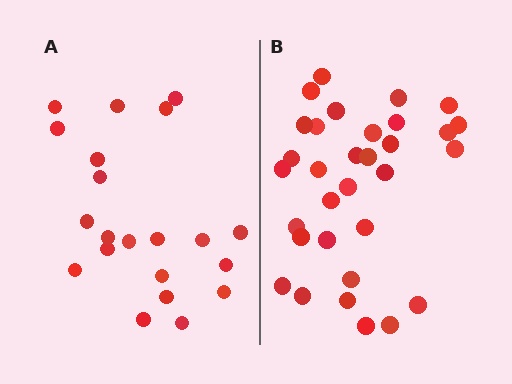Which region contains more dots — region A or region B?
Region B (the right region) has more dots.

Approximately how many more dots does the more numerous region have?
Region B has roughly 12 or so more dots than region A.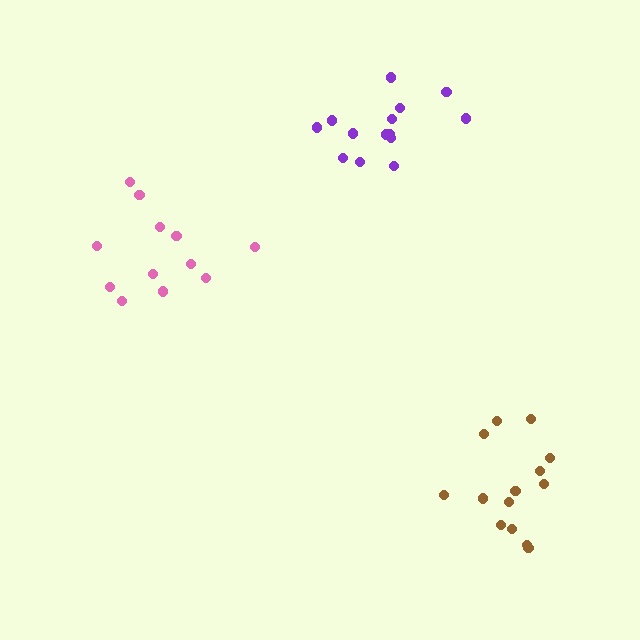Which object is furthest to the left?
The pink cluster is leftmost.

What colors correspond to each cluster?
The clusters are colored: purple, pink, brown.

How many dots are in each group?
Group 1: 14 dots, Group 2: 12 dots, Group 3: 14 dots (40 total).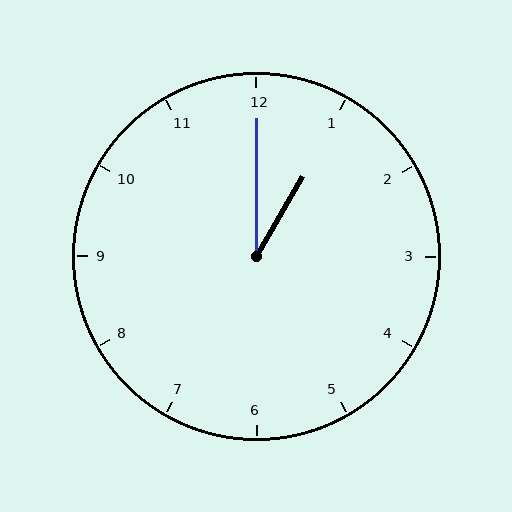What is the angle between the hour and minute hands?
Approximately 30 degrees.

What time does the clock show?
1:00.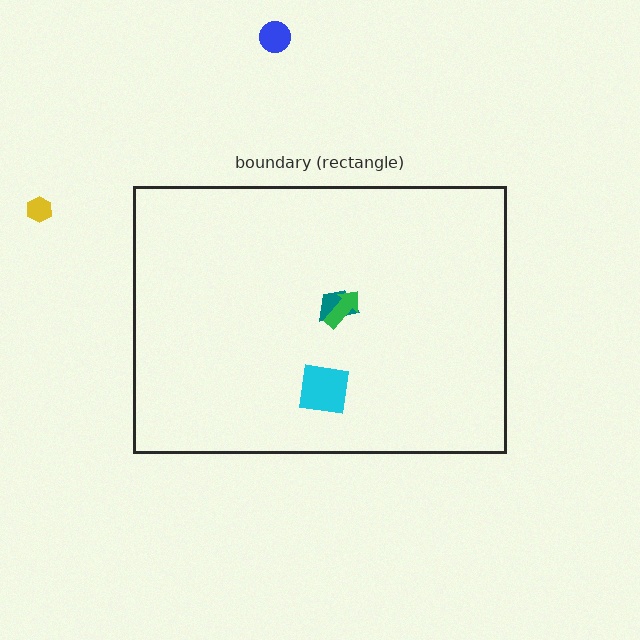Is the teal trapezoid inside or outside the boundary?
Inside.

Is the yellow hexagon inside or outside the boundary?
Outside.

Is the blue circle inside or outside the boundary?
Outside.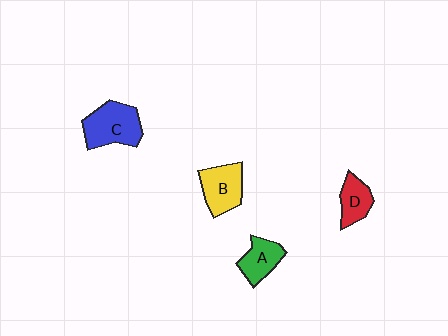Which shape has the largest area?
Shape C (blue).